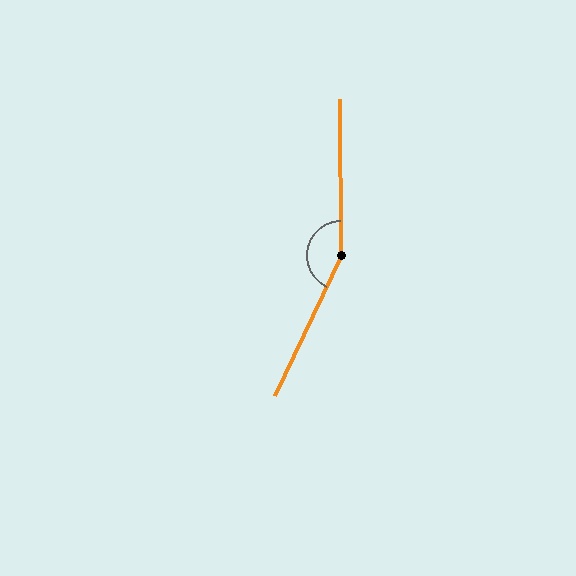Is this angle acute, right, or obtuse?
It is obtuse.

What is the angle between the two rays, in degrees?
Approximately 154 degrees.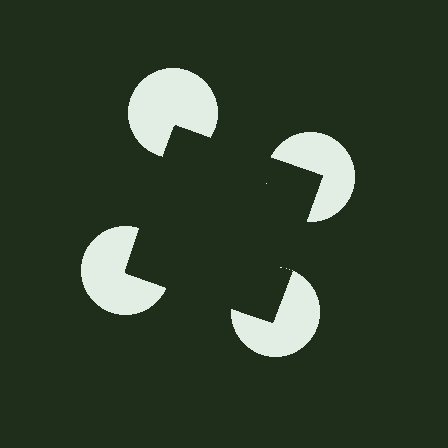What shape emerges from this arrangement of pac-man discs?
An illusory square — its edges are inferred from the aligned wedge cuts in the pac-man discs, not physically drawn.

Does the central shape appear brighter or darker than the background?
It typically appears slightly darker than the background, even though no actual brightness change is drawn.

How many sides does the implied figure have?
4 sides.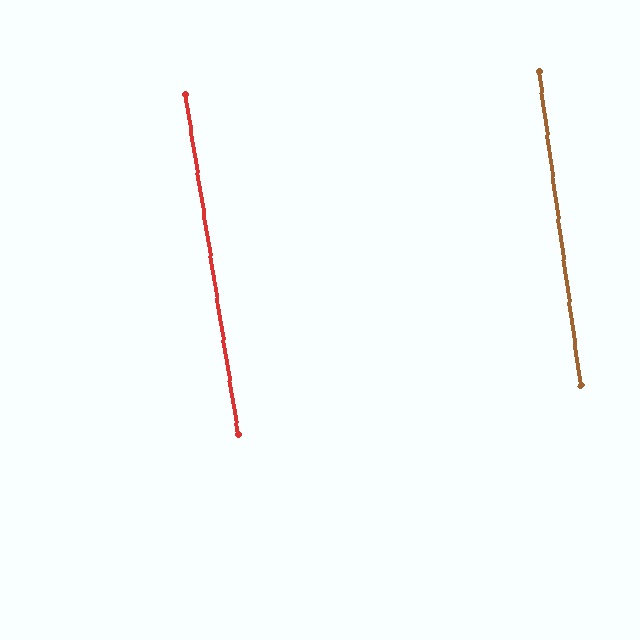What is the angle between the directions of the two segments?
Approximately 1 degree.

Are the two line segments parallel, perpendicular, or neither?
Parallel — their directions differ by only 1.2°.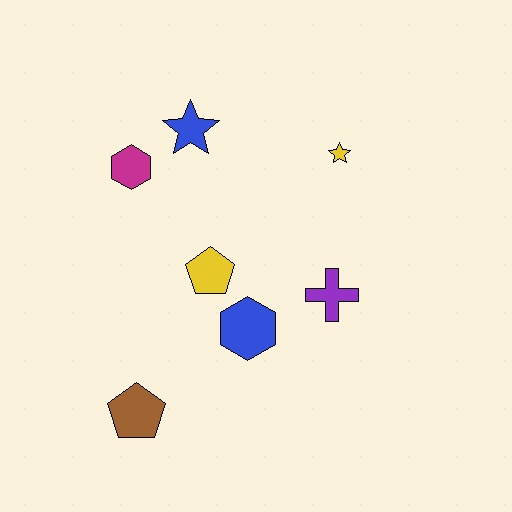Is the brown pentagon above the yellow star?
No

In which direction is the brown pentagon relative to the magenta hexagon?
The brown pentagon is below the magenta hexagon.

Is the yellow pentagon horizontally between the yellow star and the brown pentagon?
Yes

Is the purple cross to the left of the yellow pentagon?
No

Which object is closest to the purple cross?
The blue hexagon is closest to the purple cross.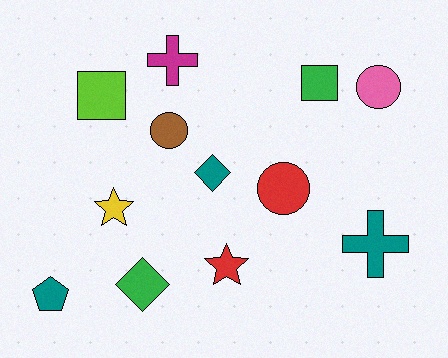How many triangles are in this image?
There are no triangles.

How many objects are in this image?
There are 12 objects.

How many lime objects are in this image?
There is 1 lime object.